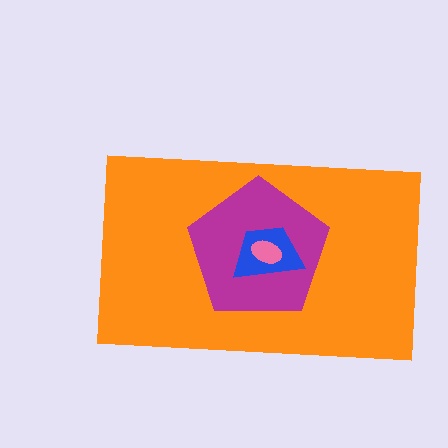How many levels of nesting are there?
4.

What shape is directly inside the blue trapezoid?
The pink ellipse.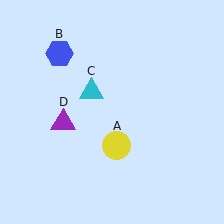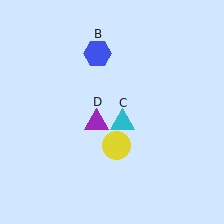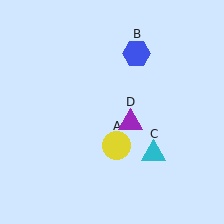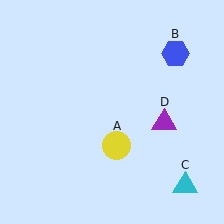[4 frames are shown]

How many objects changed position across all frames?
3 objects changed position: blue hexagon (object B), cyan triangle (object C), purple triangle (object D).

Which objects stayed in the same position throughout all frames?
Yellow circle (object A) remained stationary.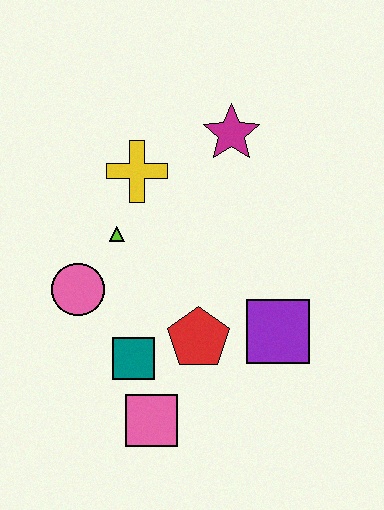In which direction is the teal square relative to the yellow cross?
The teal square is below the yellow cross.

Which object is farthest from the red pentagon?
The magenta star is farthest from the red pentagon.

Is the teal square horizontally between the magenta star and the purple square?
No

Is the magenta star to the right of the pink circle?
Yes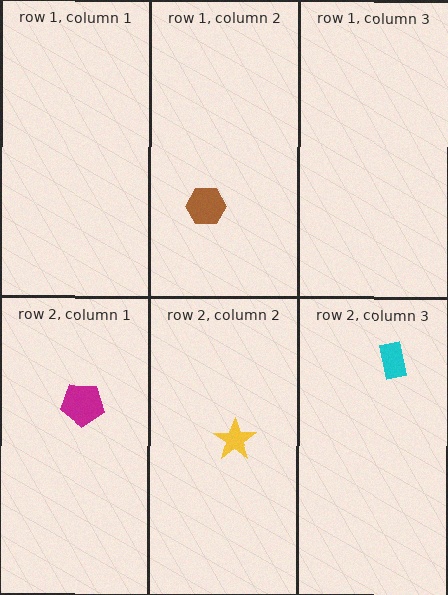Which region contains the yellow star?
The row 2, column 2 region.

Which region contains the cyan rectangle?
The row 2, column 3 region.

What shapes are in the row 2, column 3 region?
The cyan rectangle.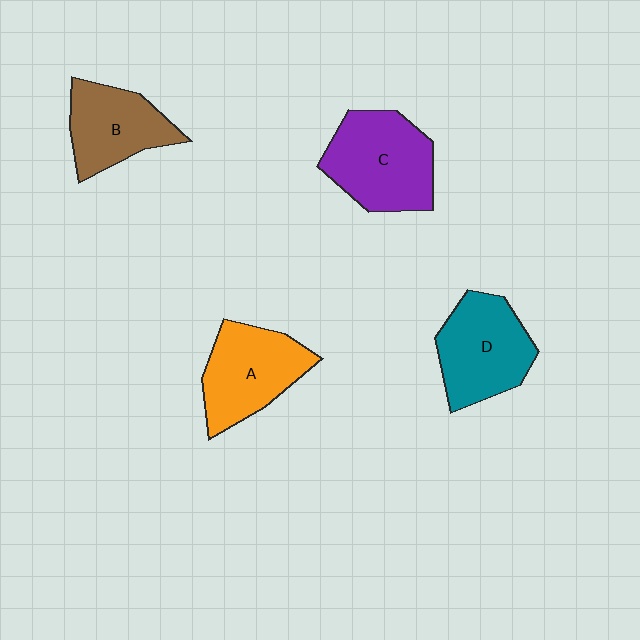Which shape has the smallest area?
Shape B (brown).